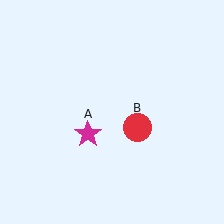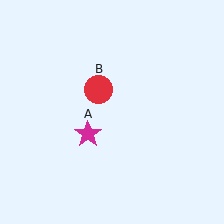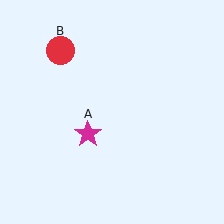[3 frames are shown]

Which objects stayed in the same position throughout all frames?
Magenta star (object A) remained stationary.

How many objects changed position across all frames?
1 object changed position: red circle (object B).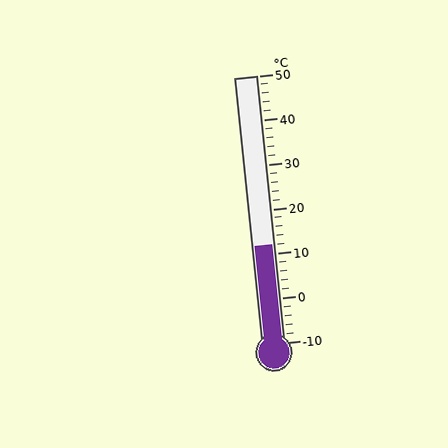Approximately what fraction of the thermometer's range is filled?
The thermometer is filled to approximately 35% of its range.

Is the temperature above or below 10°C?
The temperature is above 10°C.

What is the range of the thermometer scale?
The thermometer scale ranges from -10°C to 50°C.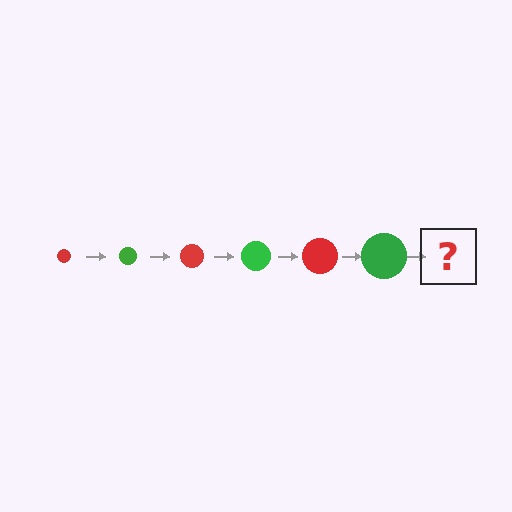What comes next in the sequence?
The next element should be a red circle, larger than the previous one.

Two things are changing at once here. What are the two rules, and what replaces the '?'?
The two rules are that the circle grows larger each step and the color cycles through red and green. The '?' should be a red circle, larger than the previous one.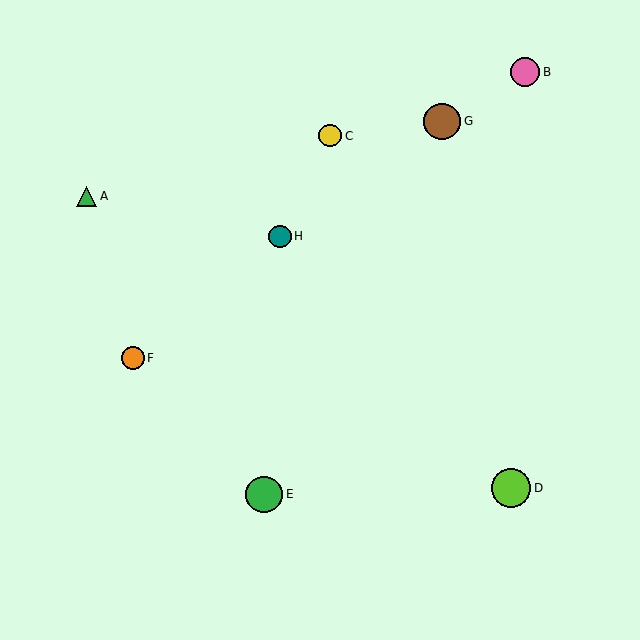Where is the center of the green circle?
The center of the green circle is at (264, 494).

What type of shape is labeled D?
Shape D is a lime circle.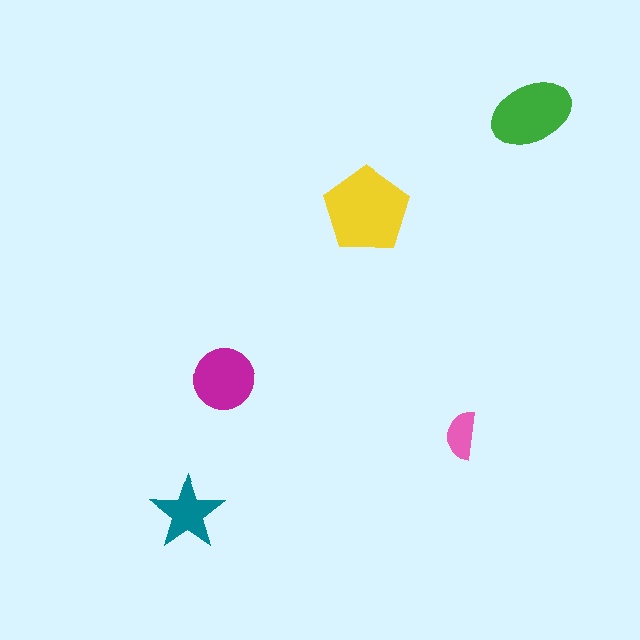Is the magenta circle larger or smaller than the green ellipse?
Smaller.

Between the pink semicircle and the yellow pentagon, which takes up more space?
The yellow pentagon.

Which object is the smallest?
The pink semicircle.